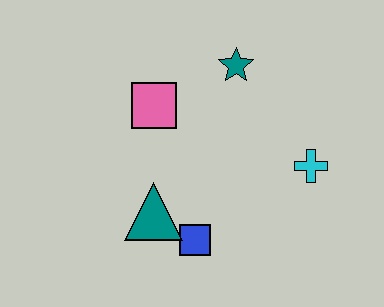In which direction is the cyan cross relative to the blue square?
The cyan cross is to the right of the blue square.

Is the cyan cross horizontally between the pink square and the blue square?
No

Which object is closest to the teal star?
The pink square is closest to the teal star.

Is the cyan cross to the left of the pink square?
No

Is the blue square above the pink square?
No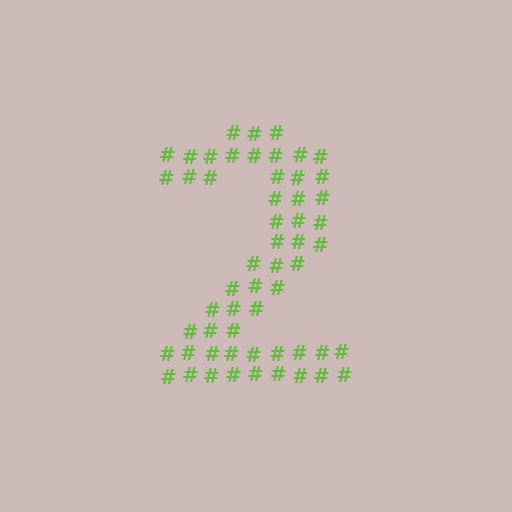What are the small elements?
The small elements are hash symbols.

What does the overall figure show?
The overall figure shows the digit 2.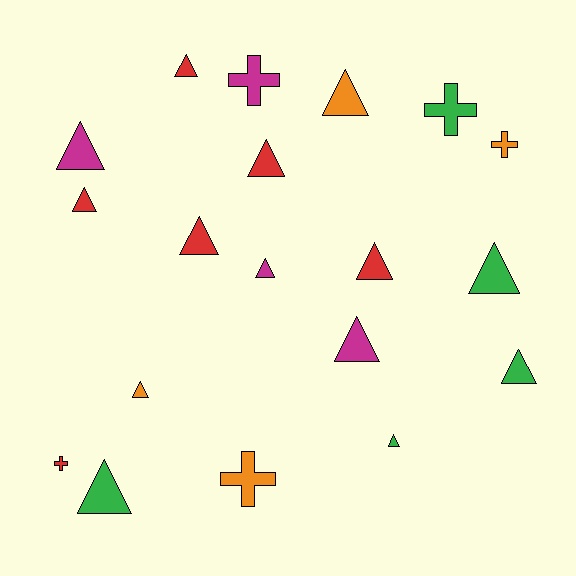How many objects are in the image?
There are 19 objects.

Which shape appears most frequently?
Triangle, with 14 objects.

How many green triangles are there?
There are 4 green triangles.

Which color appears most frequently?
Red, with 6 objects.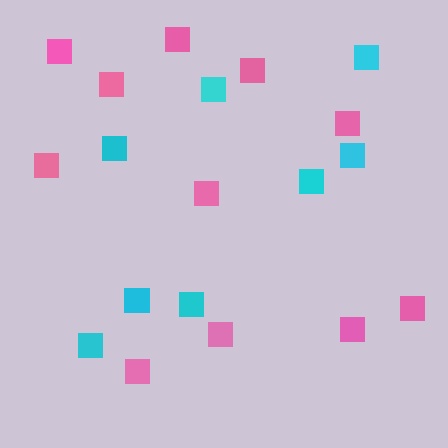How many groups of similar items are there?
There are 2 groups: one group of cyan squares (8) and one group of pink squares (11).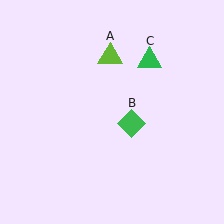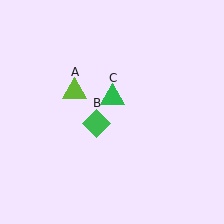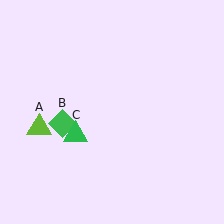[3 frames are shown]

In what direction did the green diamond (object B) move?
The green diamond (object B) moved left.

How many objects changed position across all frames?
3 objects changed position: lime triangle (object A), green diamond (object B), green triangle (object C).